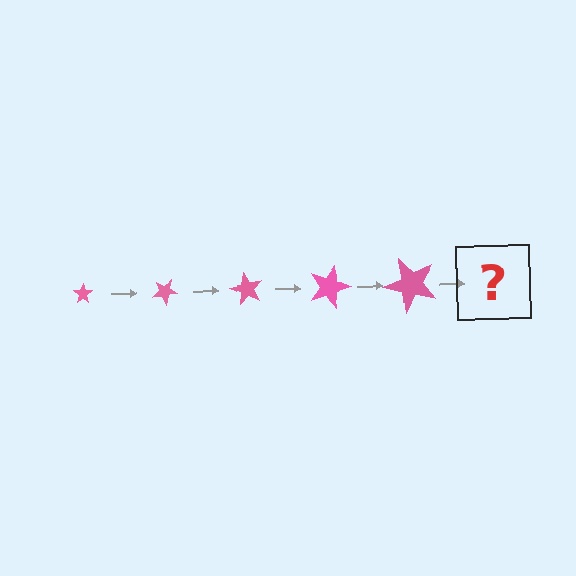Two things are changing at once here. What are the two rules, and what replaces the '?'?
The two rules are that the star grows larger each step and it rotates 30 degrees each step. The '?' should be a star, larger than the previous one and rotated 150 degrees from the start.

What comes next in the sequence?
The next element should be a star, larger than the previous one and rotated 150 degrees from the start.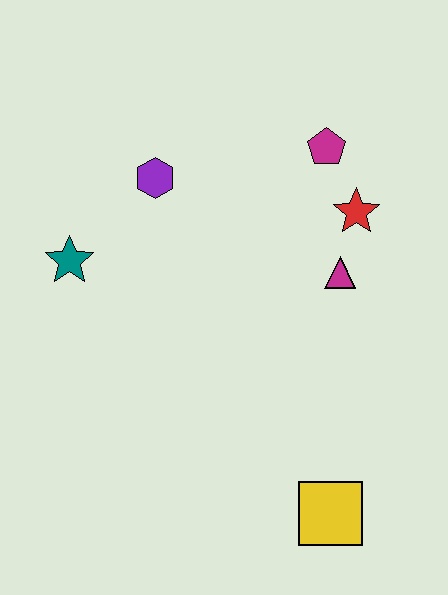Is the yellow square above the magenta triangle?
No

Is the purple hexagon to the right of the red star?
No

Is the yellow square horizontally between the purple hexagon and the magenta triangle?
Yes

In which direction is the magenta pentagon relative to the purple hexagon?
The magenta pentagon is to the right of the purple hexagon.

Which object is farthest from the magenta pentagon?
The yellow square is farthest from the magenta pentagon.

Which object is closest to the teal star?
The purple hexagon is closest to the teal star.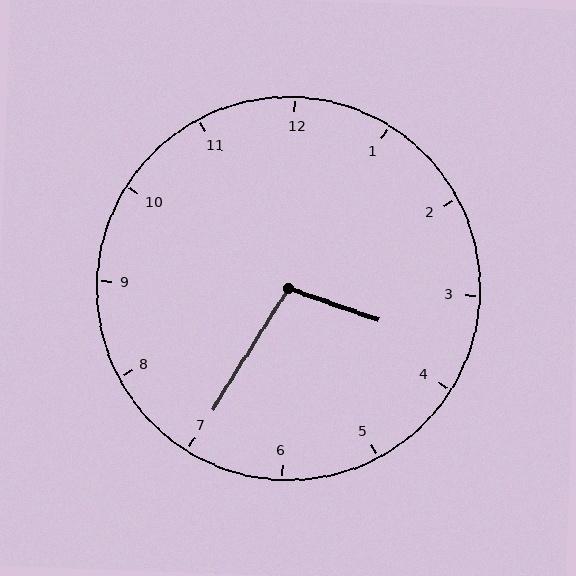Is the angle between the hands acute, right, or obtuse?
It is obtuse.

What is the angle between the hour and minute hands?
Approximately 102 degrees.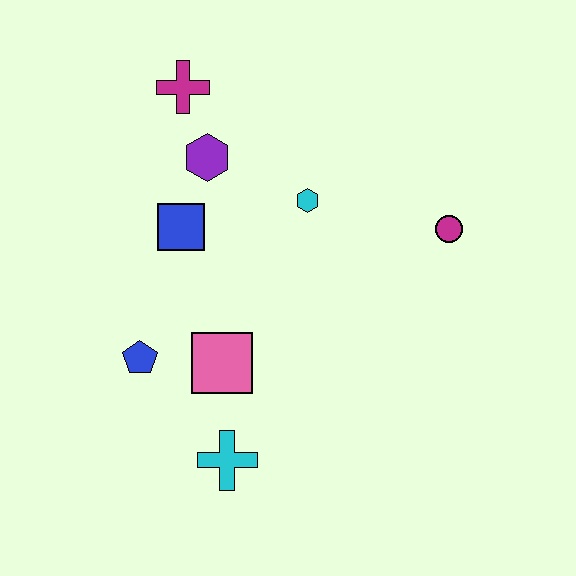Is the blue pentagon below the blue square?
Yes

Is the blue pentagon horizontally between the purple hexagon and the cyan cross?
No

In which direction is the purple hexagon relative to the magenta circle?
The purple hexagon is to the left of the magenta circle.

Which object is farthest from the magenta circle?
The blue pentagon is farthest from the magenta circle.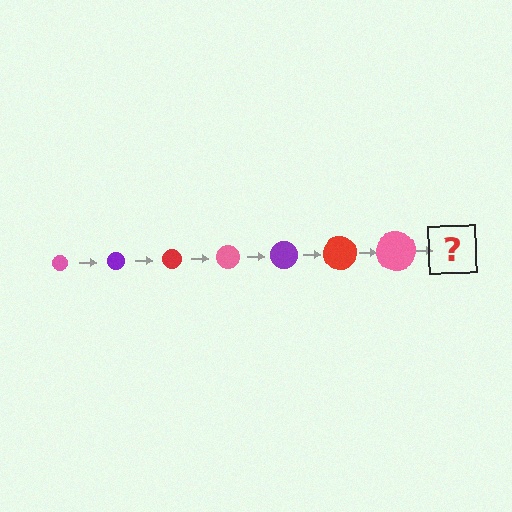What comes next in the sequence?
The next element should be a purple circle, larger than the previous one.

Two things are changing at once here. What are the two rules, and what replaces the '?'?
The two rules are that the circle grows larger each step and the color cycles through pink, purple, and red. The '?' should be a purple circle, larger than the previous one.